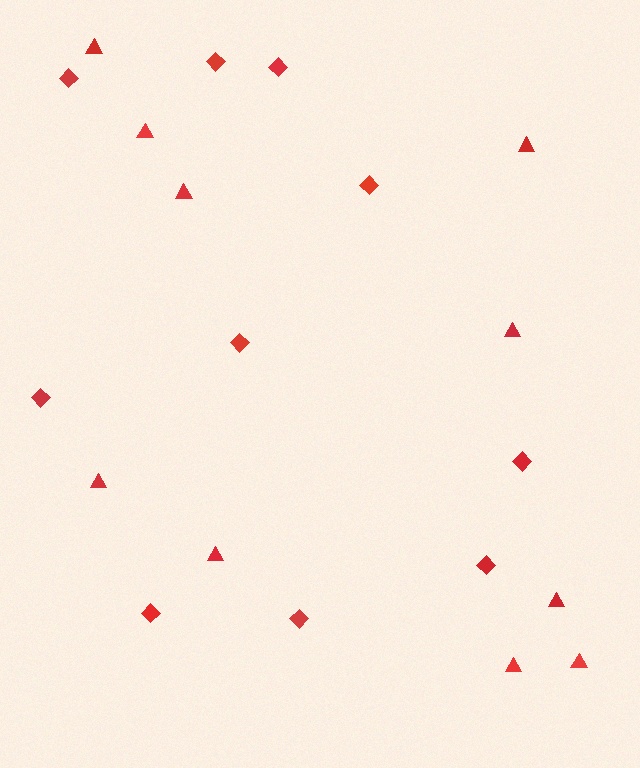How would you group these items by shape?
There are 2 groups: one group of diamonds (10) and one group of triangles (10).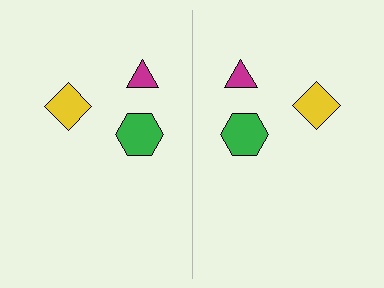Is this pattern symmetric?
Yes, this pattern has bilateral (reflection) symmetry.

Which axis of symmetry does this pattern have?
The pattern has a vertical axis of symmetry running through the center of the image.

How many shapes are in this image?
There are 6 shapes in this image.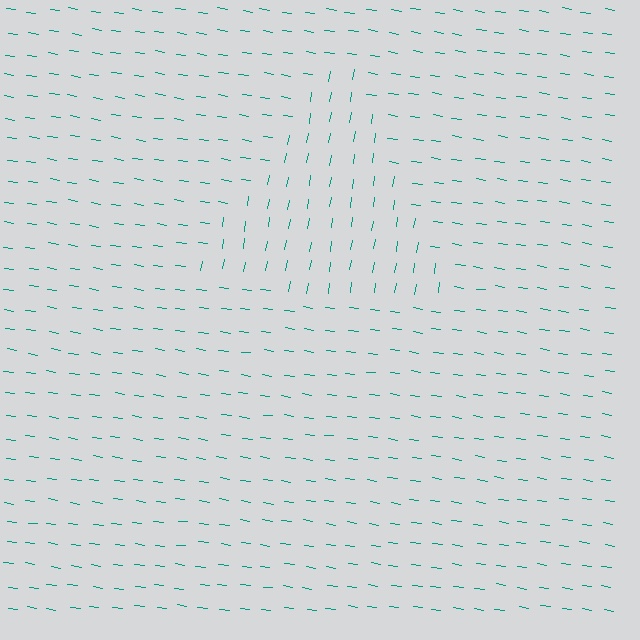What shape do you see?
I see a triangle.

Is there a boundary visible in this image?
Yes, there is a texture boundary formed by a change in line orientation.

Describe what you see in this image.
The image is filled with small teal line segments. A triangle region in the image has lines oriented differently from the surrounding lines, creating a visible texture boundary.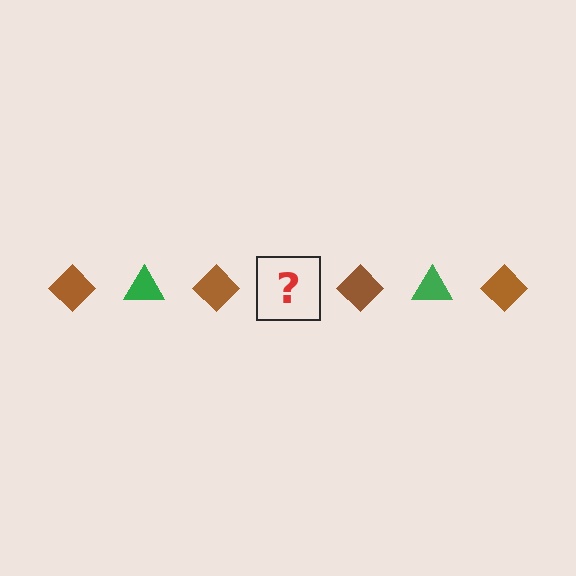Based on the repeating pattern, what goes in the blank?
The blank should be a green triangle.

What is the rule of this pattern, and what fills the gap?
The rule is that the pattern alternates between brown diamond and green triangle. The gap should be filled with a green triangle.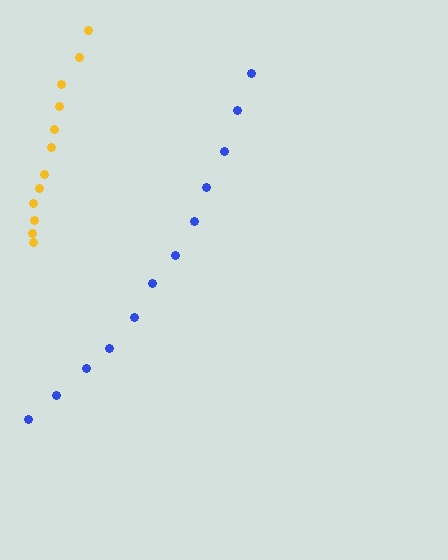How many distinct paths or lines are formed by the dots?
There are 2 distinct paths.